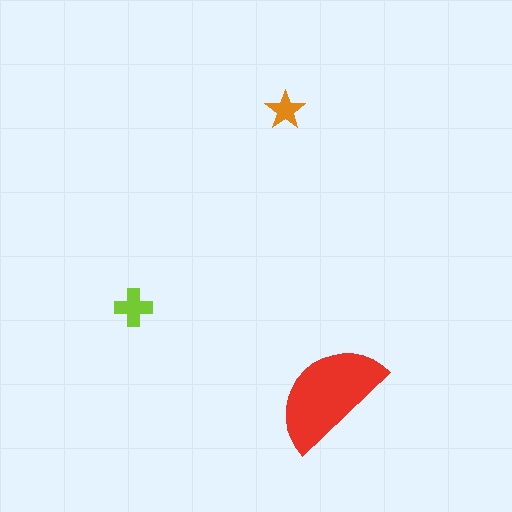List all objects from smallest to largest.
The orange star, the lime cross, the red semicircle.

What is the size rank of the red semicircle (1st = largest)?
1st.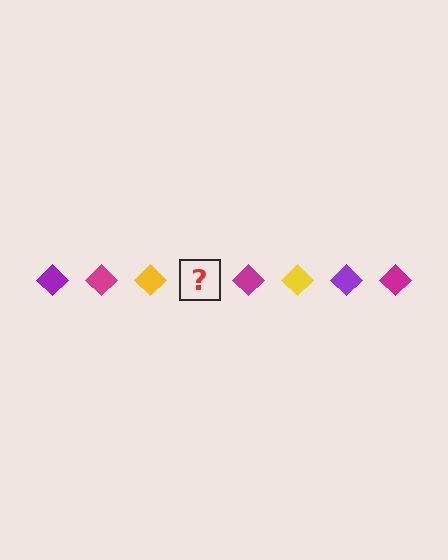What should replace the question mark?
The question mark should be replaced with a purple diamond.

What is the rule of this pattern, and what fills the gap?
The rule is that the pattern cycles through purple, magenta, yellow diamonds. The gap should be filled with a purple diamond.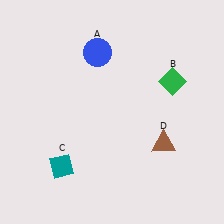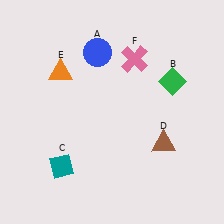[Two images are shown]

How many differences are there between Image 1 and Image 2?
There are 2 differences between the two images.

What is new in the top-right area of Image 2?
A pink cross (F) was added in the top-right area of Image 2.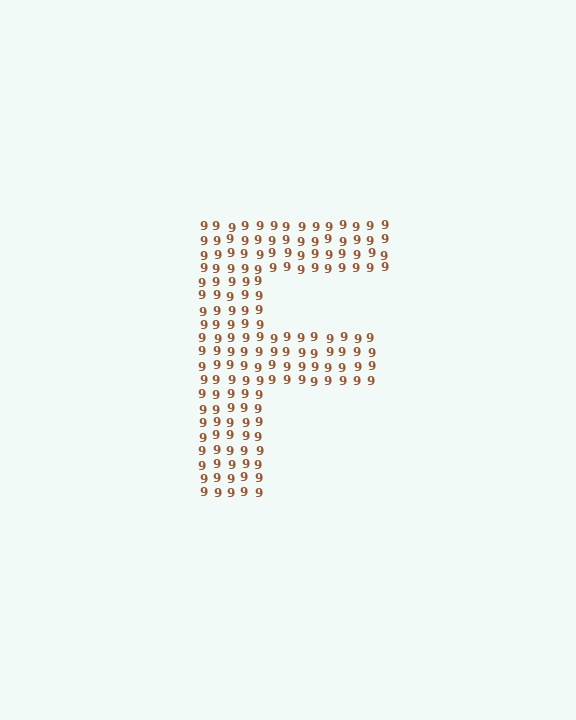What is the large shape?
The large shape is the letter F.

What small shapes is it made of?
It is made of small digit 9's.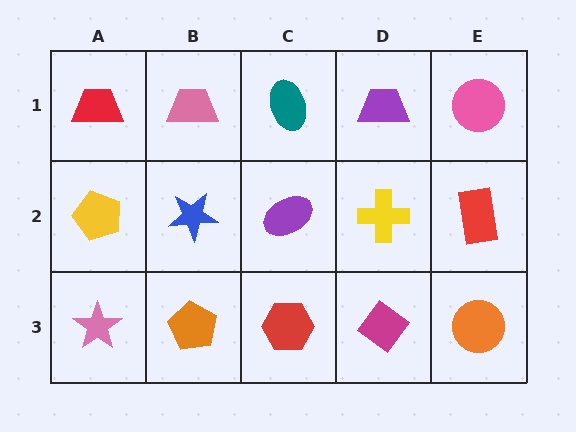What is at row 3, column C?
A red hexagon.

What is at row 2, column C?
A purple ellipse.